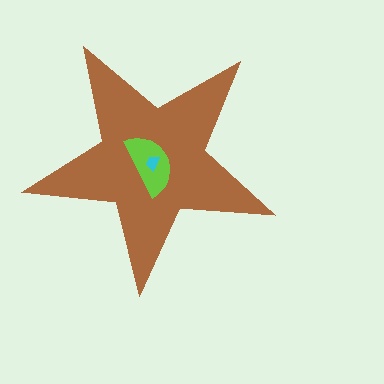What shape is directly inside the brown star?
The lime semicircle.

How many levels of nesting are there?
3.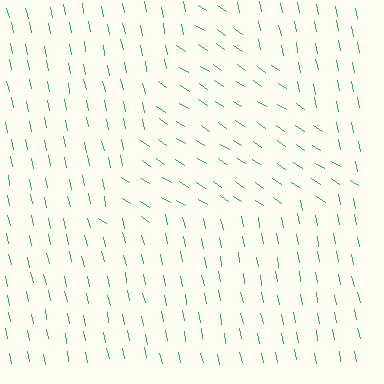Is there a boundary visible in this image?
Yes, there is a texture boundary formed by a change in line orientation.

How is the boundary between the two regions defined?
The boundary is defined purely by a change in line orientation (approximately 45 degrees difference). All lines are the same color and thickness.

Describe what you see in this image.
The image is filled with small green line segments. A triangle region in the image has lines oriented differently from the surrounding lines, creating a visible texture boundary.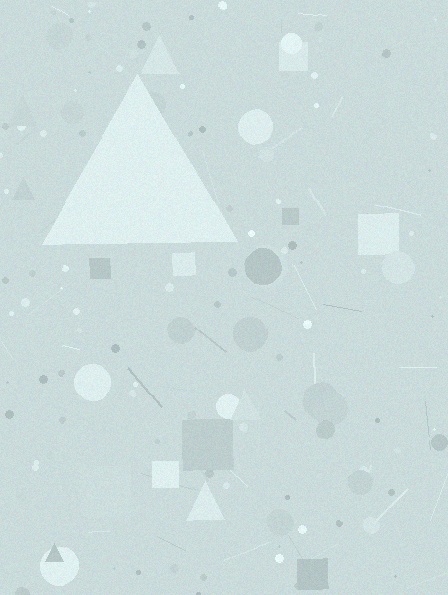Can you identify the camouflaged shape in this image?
The camouflaged shape is a triangle.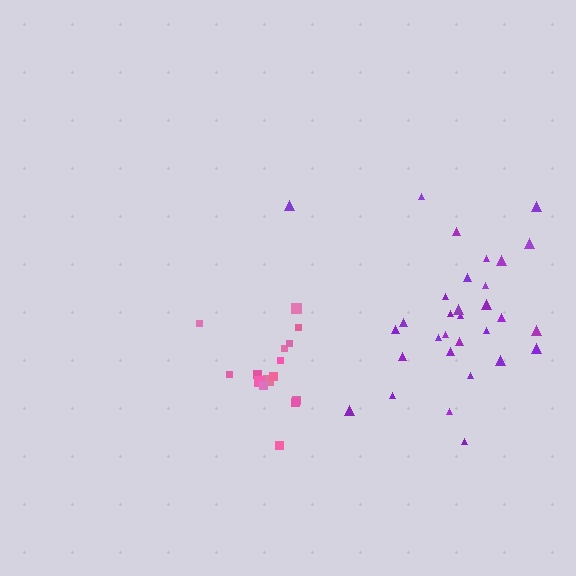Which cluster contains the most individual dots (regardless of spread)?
Purple (31).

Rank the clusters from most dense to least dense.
pink, purple.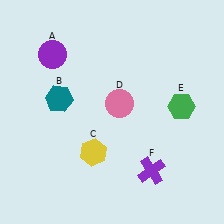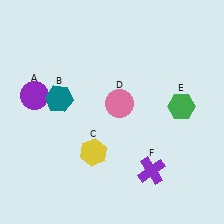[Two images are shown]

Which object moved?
The purple circle (A) moved down.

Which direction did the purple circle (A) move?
The purple circle (A) moved down.